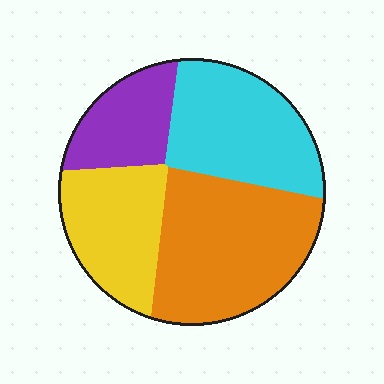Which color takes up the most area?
Orange, at roughly 35%.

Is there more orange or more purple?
Orange.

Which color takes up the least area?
Purple, at roughly 15%.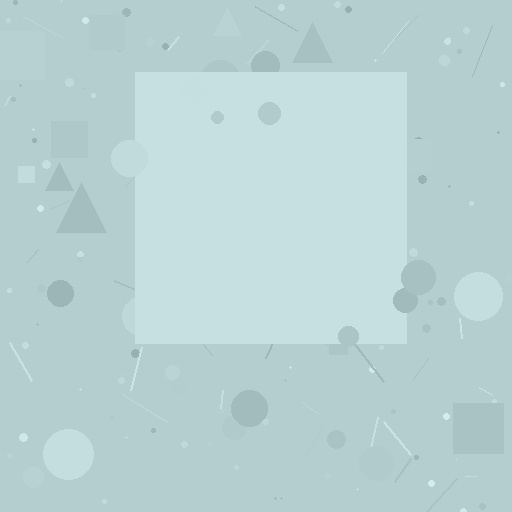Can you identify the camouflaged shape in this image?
The camouflaged shape is a square.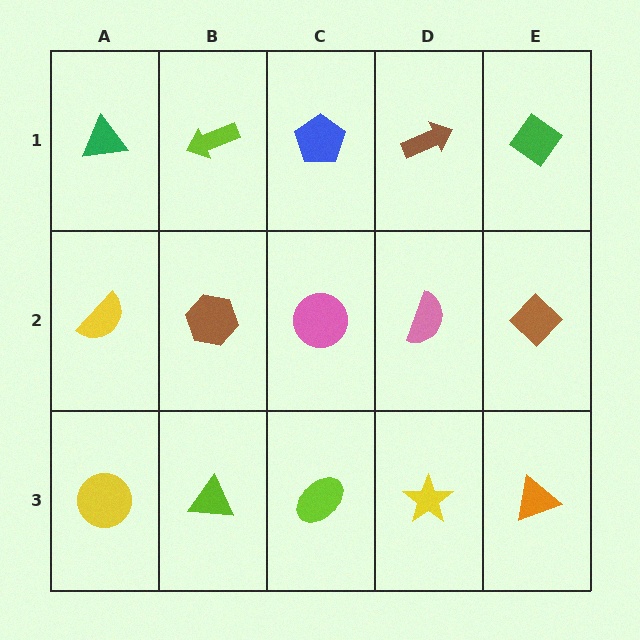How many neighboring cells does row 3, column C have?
3.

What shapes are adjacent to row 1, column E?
A brown diamond (row 2, column E), a brown arrow (row 1, column D).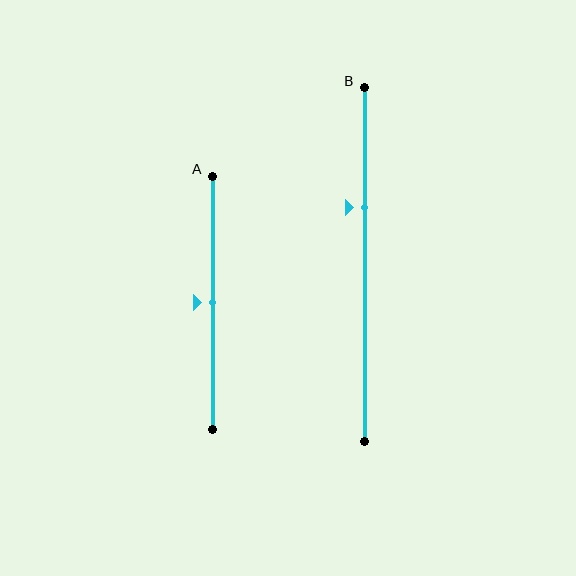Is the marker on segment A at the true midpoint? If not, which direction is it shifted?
Yes, the marker on segment A is at the true midpoint.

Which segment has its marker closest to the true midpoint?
Segment A has its marker closest to the true midpoint.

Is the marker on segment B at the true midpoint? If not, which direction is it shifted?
No, the marker on segment B is shifted upward by about 16% of the segment length.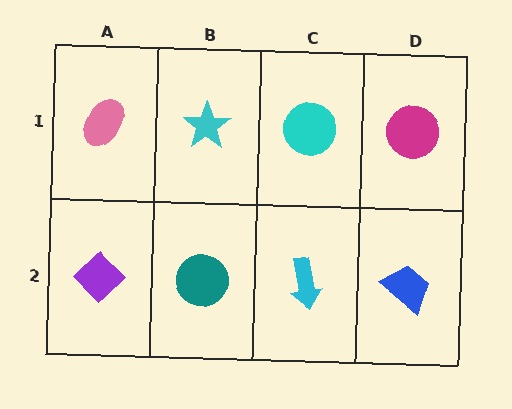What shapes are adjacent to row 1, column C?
A cyan arrow (row 2, column C), a cyan star (row 1, column B), a magenta circle (row 1, column D).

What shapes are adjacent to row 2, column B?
A cyan star (row 1, column B), a purple diamond (row 2, column A), a cyan arrow (row 2, column C).